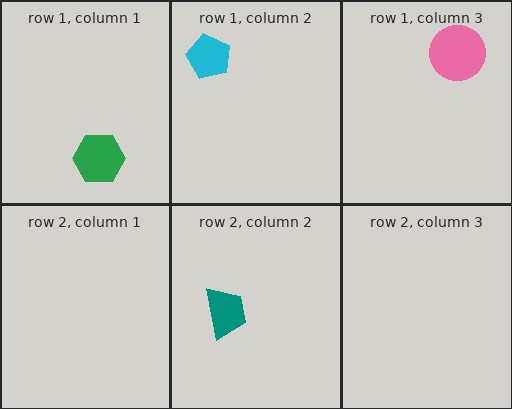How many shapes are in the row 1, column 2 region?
1.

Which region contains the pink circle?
The row 1, column 3 region.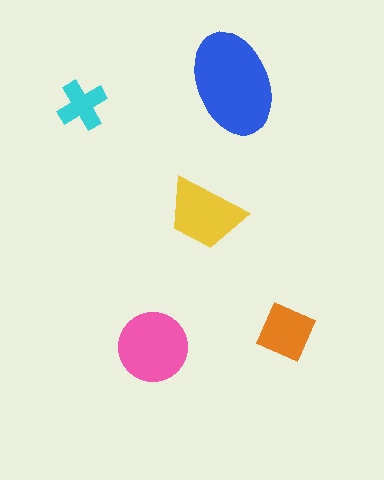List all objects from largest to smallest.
The blue ellipse, the pink circle, the yellow trapezoid, the orange diamond, the cyan cross.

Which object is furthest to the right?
The orange diamond is rightmost.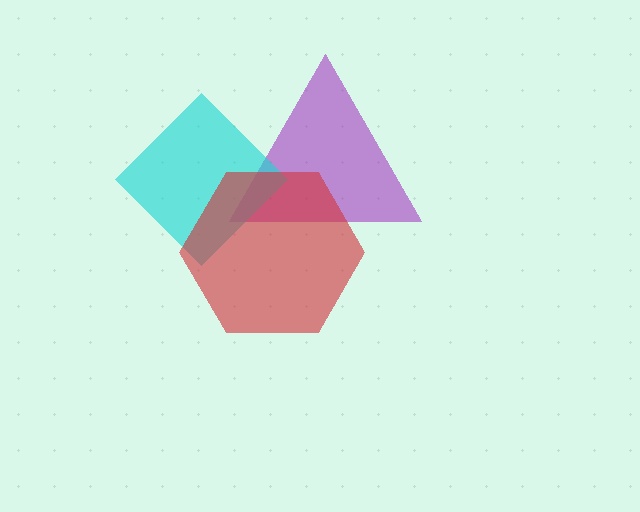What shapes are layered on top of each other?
The layered shapes are: a purple triangle, a cyan diamond, a red hexagon.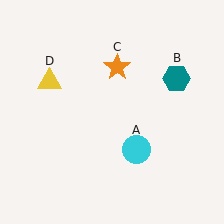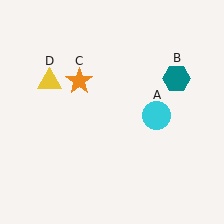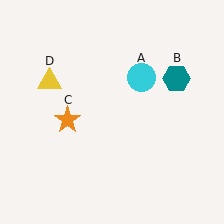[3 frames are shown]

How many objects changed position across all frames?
2 objects changed position: cyan circle (object A), orange star (object C).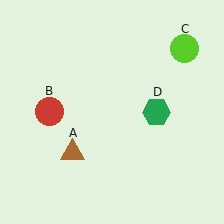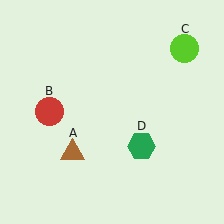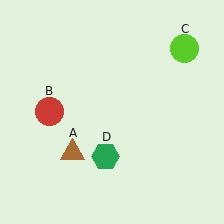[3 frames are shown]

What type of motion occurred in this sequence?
The green hexagon (object D) rotated clockwise around the center of the scene.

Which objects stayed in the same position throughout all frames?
Brown triangle (object A) and red circle (object B) and lime circle (object C) remained stationary.